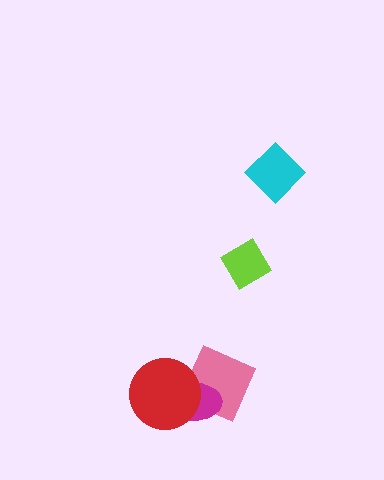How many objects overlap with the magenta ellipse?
2 objects overlap with the magenta ellipse.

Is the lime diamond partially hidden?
No, no other shape covers it.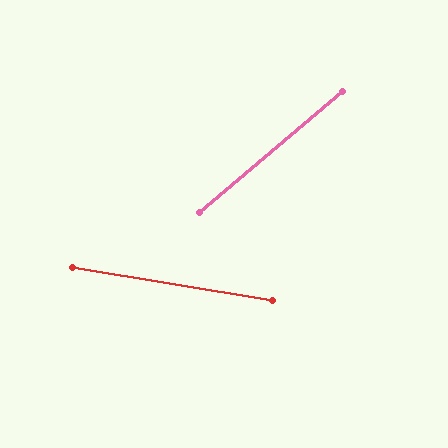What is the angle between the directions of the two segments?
Approximately 50 degrees.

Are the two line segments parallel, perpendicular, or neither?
Neither parallel nor perpendicular — they differ by about 50°.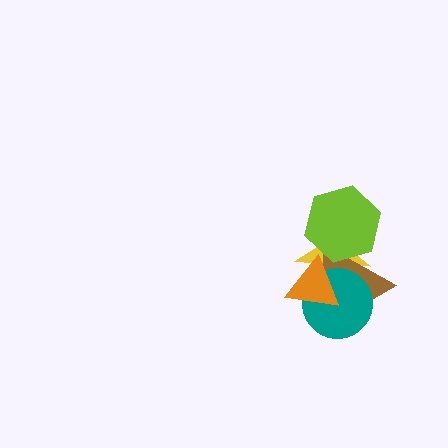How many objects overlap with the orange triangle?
3 objects overlap with the orange triangle.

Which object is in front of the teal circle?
The orange triangle is in front of the teal circle.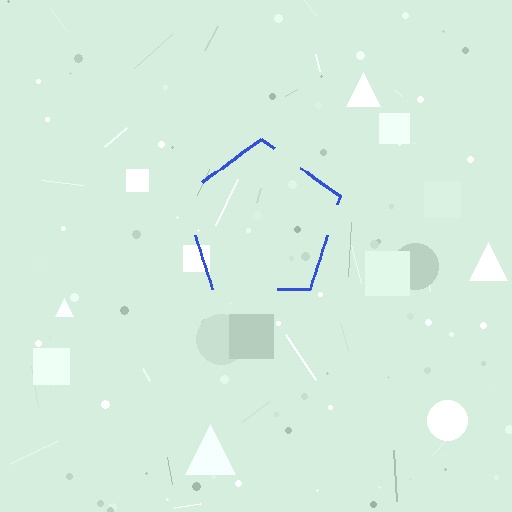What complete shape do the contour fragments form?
The contour fragments form a pentagon.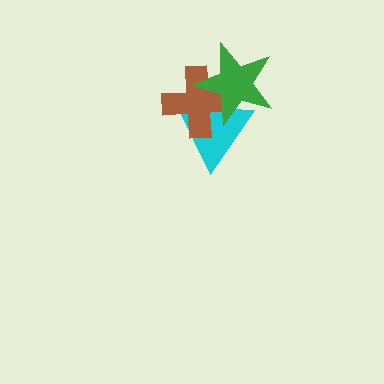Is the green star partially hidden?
No, no other shape covers it.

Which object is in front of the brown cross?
The green star is in front of the brown cross.